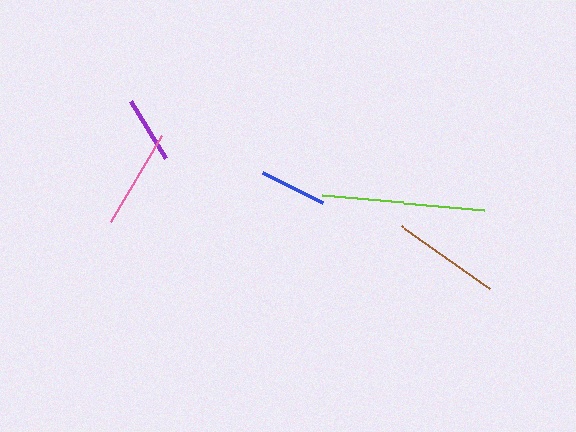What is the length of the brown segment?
The brown segment is approximately 108 pixels long.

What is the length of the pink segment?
The pink segment is approximately 100 pixels long.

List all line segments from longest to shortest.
From longest to shortest: lime, brown, pink, blue, purple.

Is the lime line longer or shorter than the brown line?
The lime line is longer than the brown line.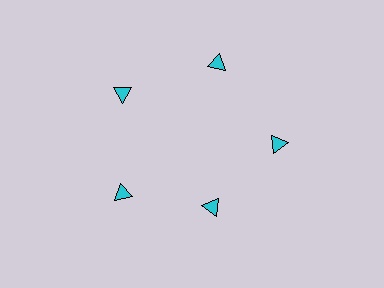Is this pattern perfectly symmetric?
No. The 5 cyan triangles are arranged in a ring, but one element near the 5 o'clock position is pulled inward toward the center, breaking the 5-fold rotational symmetry.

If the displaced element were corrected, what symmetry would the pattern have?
It would have 5-fold rotational symmetry — the pattern would map onto itself every 72 degrees.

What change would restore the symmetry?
The symmetry would be restored by moving it outward, back onto the ring so that all 5 triangles sit at equal angles and equal distance from the center.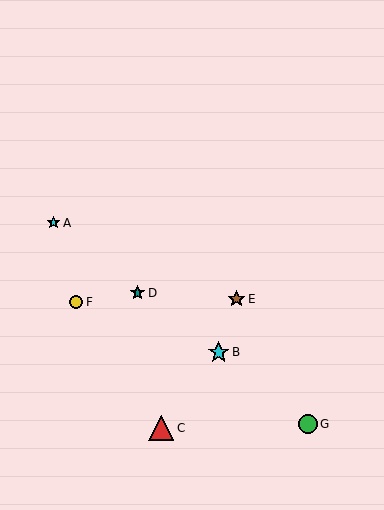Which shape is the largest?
The red triangle (labeled C) is the largest.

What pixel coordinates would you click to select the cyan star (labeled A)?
Click at (54, 223) to select the cyan star A.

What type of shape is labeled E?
Shape E is a brown star.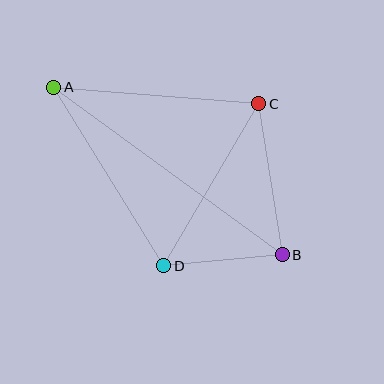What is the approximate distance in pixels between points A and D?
The distance between A and D is approximately 210 pixels.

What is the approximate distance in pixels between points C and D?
The distance between C and D is approximately 188 pixels.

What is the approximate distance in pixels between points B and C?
The distance between B and C is approximately 153 pixels.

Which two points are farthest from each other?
Points A and B are farthest from each other.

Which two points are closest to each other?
Points B and D are closest to each other.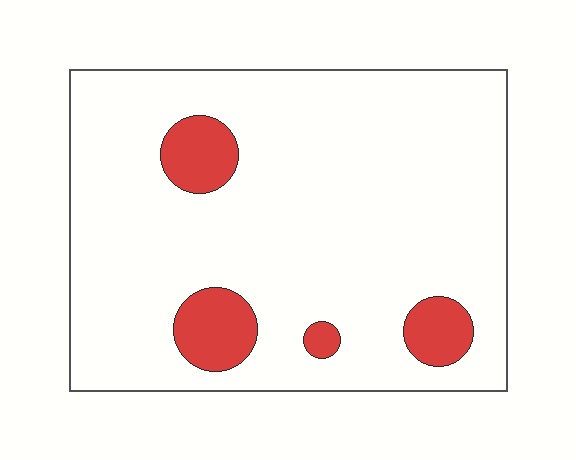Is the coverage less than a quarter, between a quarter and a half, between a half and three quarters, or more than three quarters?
Less than a quarter.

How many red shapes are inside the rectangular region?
4.